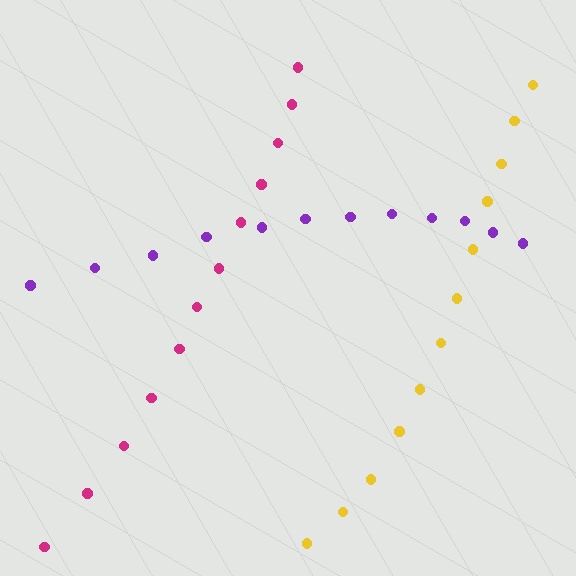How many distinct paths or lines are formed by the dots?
There are 3 distinct paths.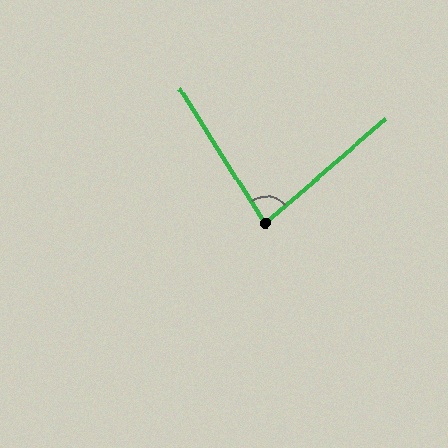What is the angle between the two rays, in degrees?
Approximately 82 degrees.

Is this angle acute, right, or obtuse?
It is acute.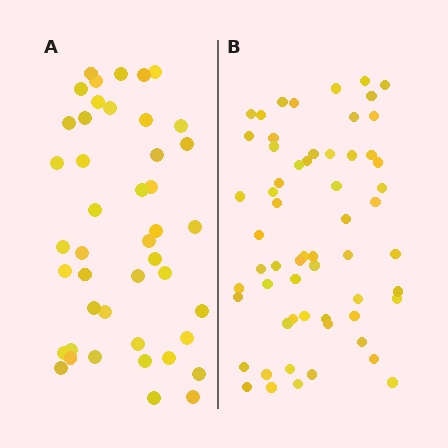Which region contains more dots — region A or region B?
Region B (the right region) has more dots.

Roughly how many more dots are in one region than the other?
Region B has approximately 15 more dots than region A.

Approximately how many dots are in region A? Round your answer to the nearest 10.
About 40 dots. (The exact count is 44, which rounds to 40.)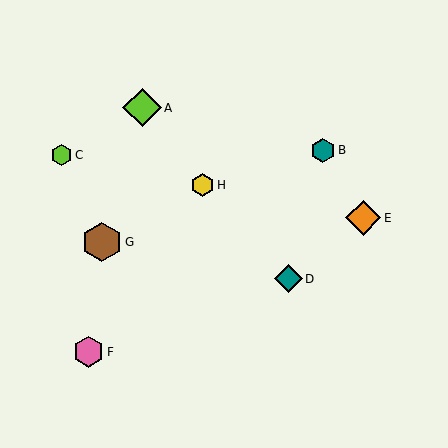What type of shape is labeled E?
Shape E is an orange diamond.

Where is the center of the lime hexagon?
The center of the lime hexagon is at (61, 155).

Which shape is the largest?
The brown hexagon (labeled G) is the largest.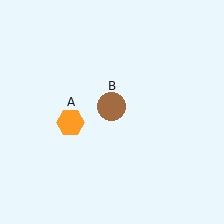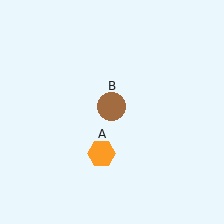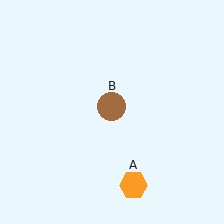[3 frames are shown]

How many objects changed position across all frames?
1 object changed position: orange hexagon (object A).